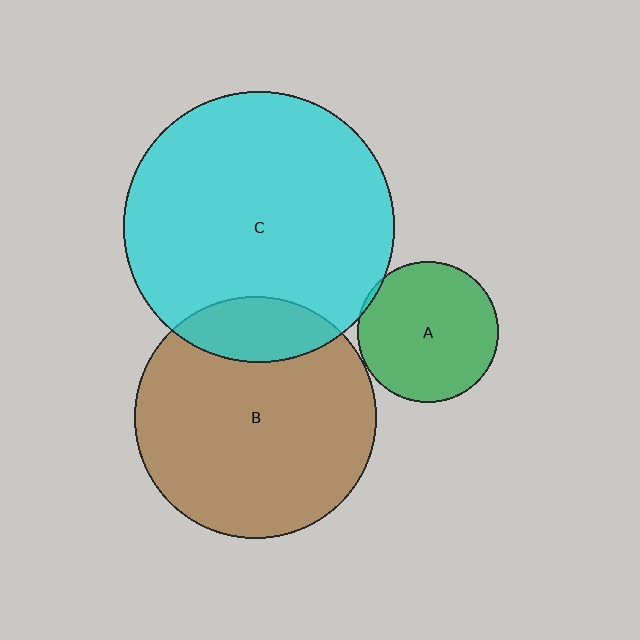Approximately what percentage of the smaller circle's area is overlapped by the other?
Approximately 5%.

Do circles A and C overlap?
Yes.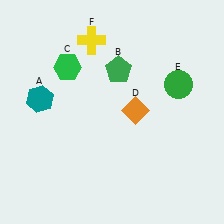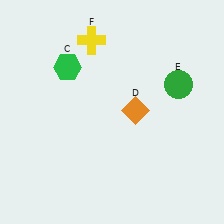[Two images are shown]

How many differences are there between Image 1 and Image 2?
There are 2 differences between the two images.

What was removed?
The green pentagon (B), the teal hexagon (A) were removed in Image 2.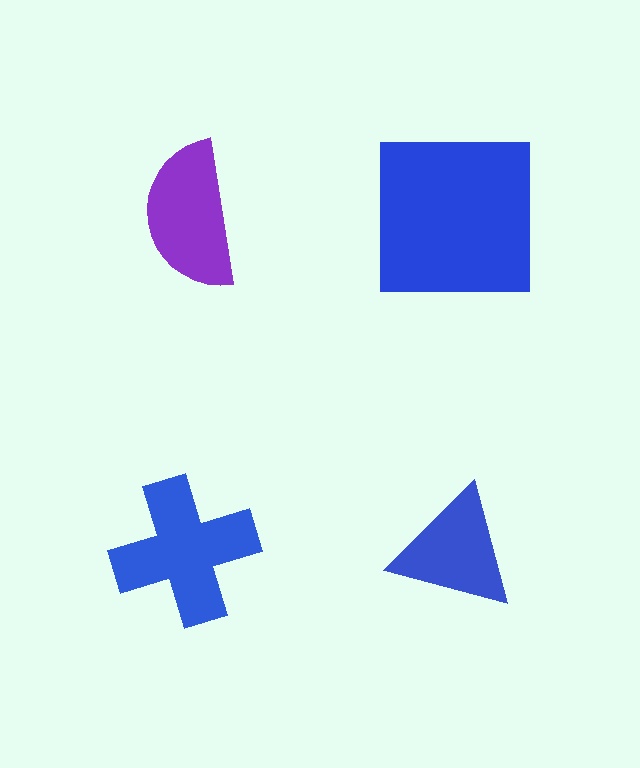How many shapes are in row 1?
2 shapes.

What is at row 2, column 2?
A blue triangle.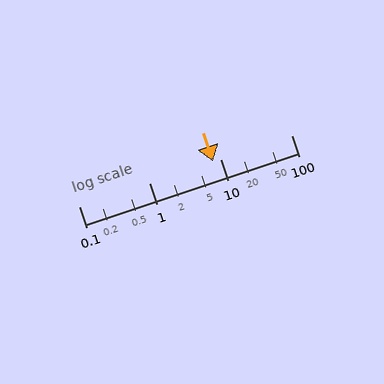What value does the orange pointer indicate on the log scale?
The pointer indicates approximately 7.8.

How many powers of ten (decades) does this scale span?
The scale spans 3 decades, from 0.1 to 100.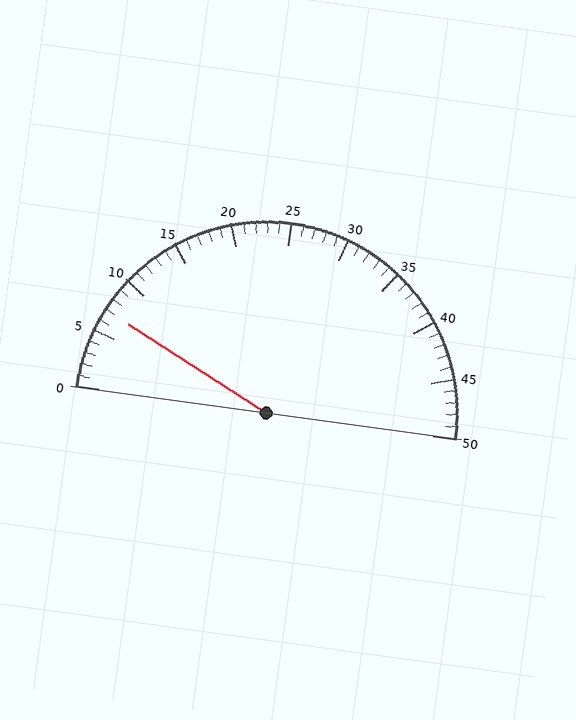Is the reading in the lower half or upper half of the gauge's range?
The reading is in the lower half of the range (0 to 50).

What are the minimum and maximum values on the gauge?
The gauge ranges from 0 to 50.